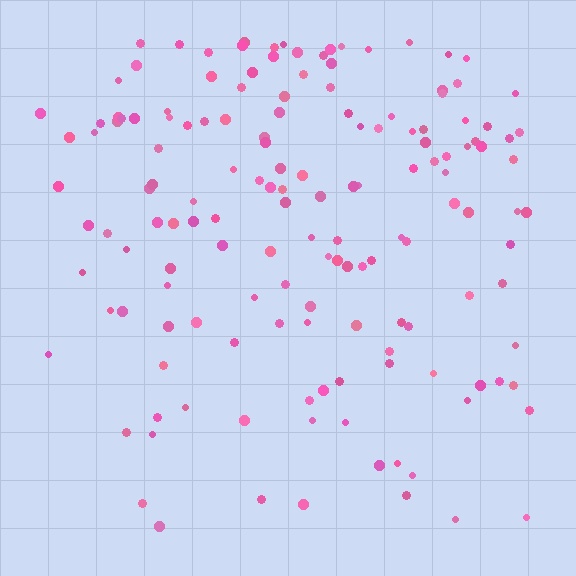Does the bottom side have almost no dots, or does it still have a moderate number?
Still a moderate number, just noticeably fewer than the top.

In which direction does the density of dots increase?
From bottom to top, with the top side densest.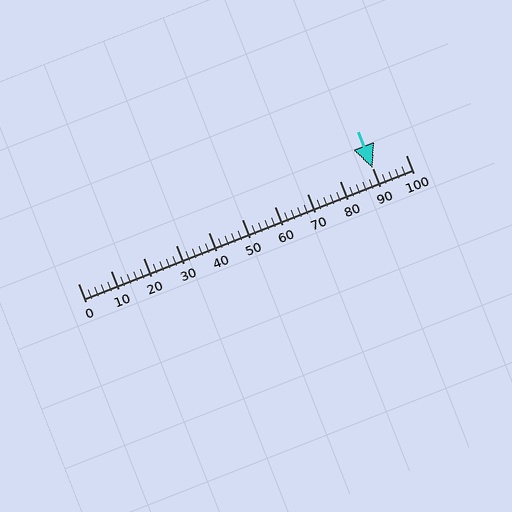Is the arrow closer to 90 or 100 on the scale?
The arrow is closer to 90.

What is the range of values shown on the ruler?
The ruler shows values from 0 to 100.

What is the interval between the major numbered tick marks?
The major tick marks are spaced 10 units apart.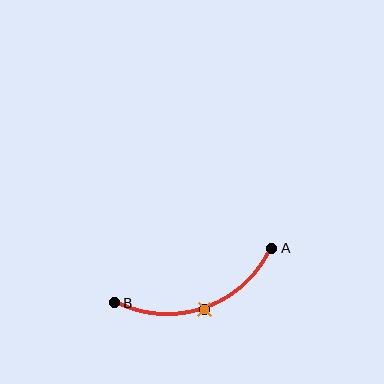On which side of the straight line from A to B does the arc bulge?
The arc bulges below the straight line connecting A and B.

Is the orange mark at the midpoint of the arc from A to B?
Yes. The orange mark lies on the arc at equal arc-length from both A and B — it is the arc midpoint.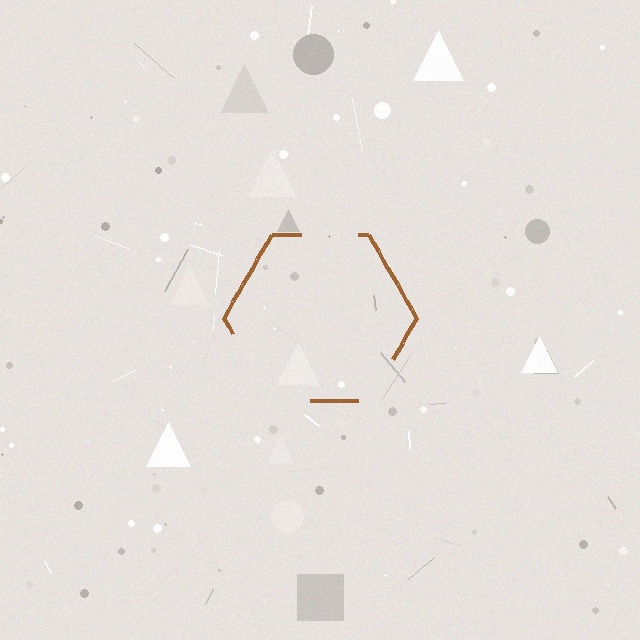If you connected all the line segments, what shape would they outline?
They would outline a hexagon.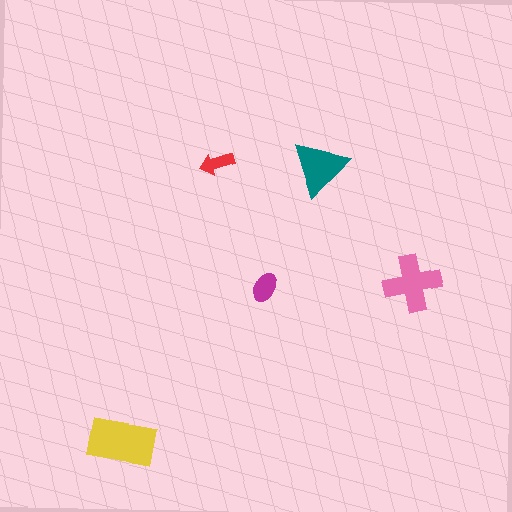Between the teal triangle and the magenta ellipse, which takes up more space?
The teal triangle.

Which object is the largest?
The yellow rectangle.